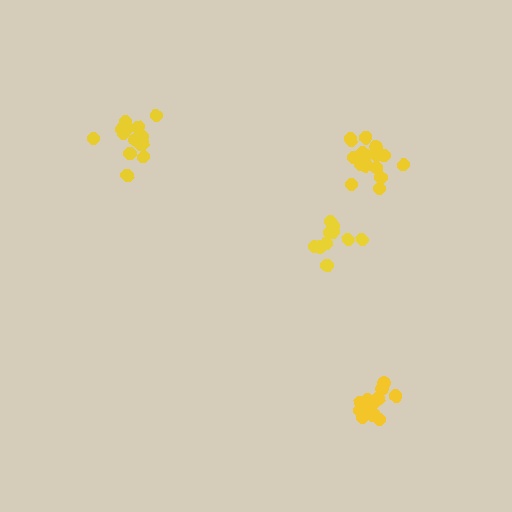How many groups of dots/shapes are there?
There are 4 groups.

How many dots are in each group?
Group 1: 10 dots, Group 2: 15 dots, Group 3: 15 dots, Group 4: 16 dots (56 total).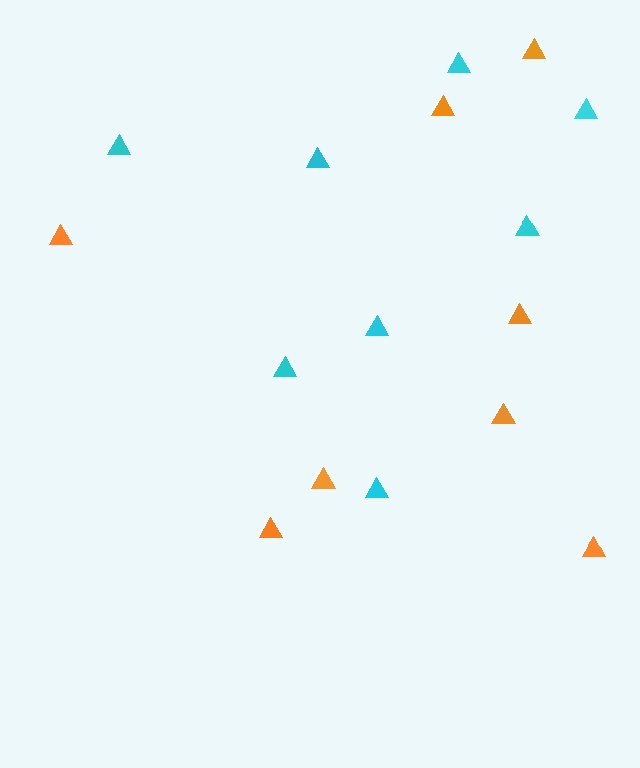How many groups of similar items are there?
There are 2 groups: one group of cyan triangles (8) and one group of orange triangles (8).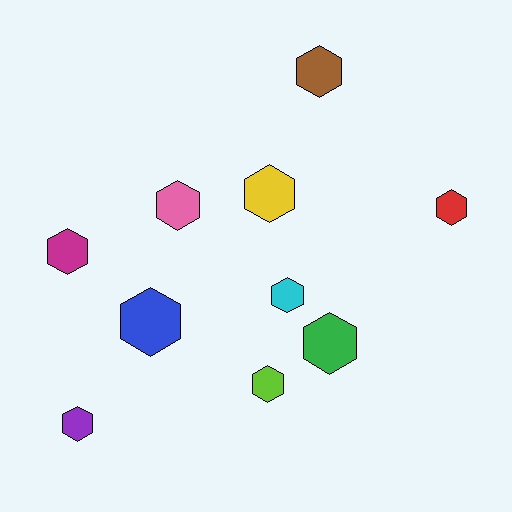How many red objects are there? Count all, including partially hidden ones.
There is 1 red object.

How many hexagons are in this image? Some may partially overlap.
There are 10 hexagons.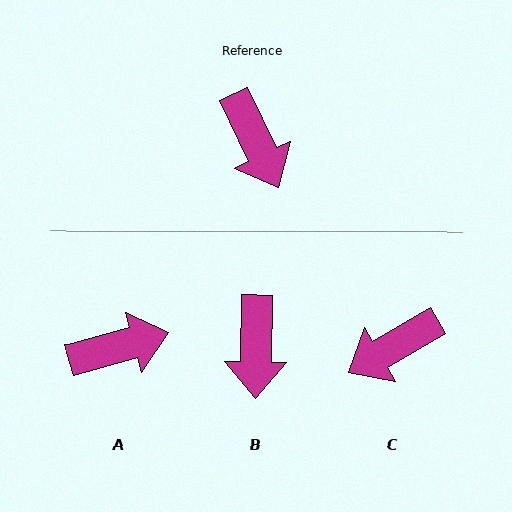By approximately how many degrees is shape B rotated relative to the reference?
Approximately 27 degrees clockwise.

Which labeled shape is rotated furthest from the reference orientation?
C, about 85 degrees away.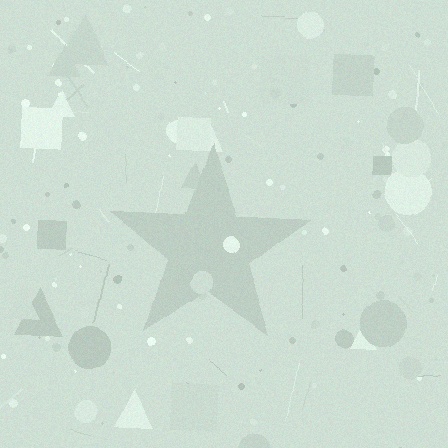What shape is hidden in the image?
A star is hidden in the image.